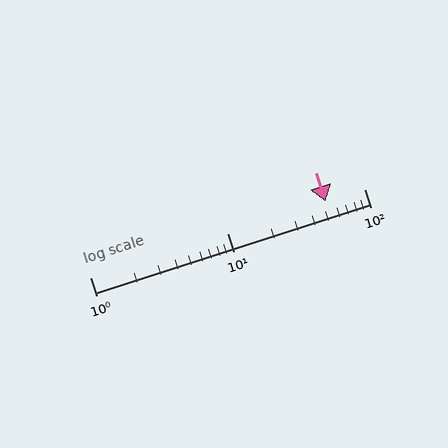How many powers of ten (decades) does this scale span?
The scale spans 2 decades, from 1 to 100.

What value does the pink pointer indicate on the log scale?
The pointer indicates approximately 52.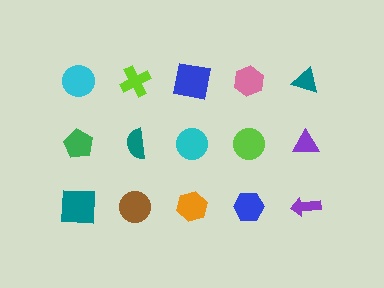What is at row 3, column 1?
A teal square.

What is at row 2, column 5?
A purple triangle.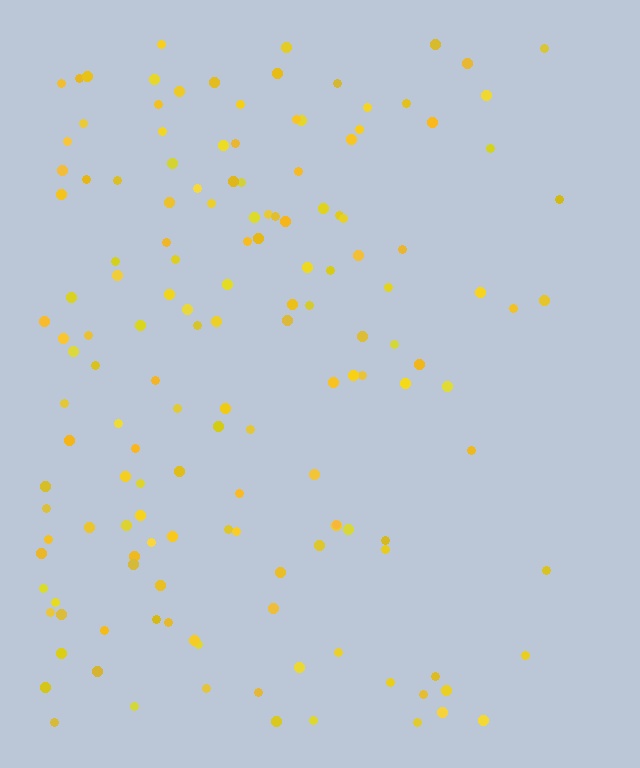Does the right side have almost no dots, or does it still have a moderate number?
Still a moderate number, just noticeably fewer than the left.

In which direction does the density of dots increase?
From right to left, with the left side densest.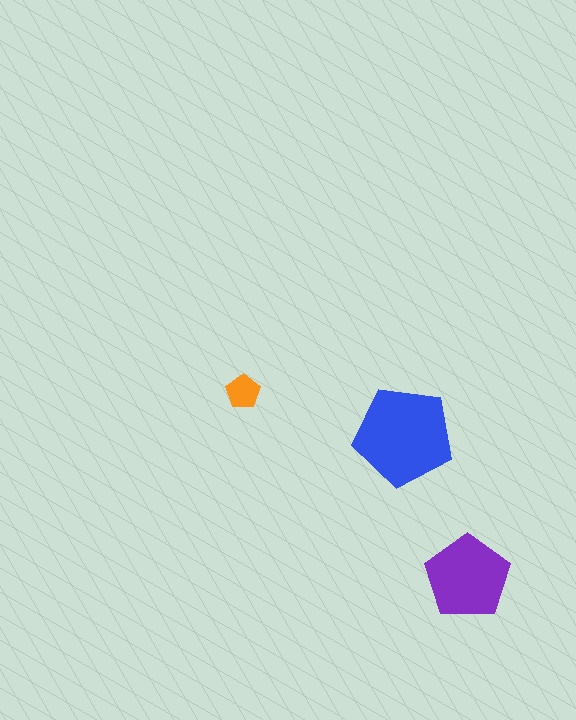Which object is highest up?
The orange pentagon is topmost.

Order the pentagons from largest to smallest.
the blue one, the purple one, the orange one.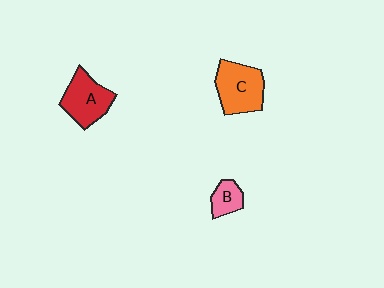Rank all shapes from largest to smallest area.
From largest to smallest: C (orange), A (red), B (pink).